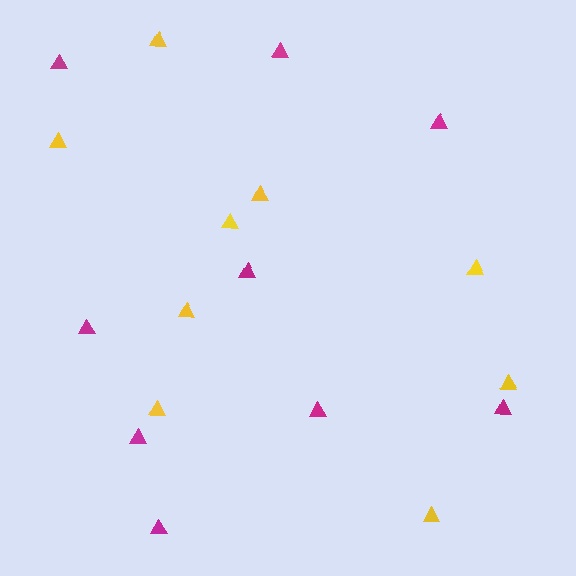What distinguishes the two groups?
There are 2 groups: one group of magenta triangles (9) and one group of yellow triangles (9).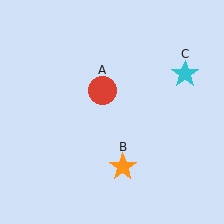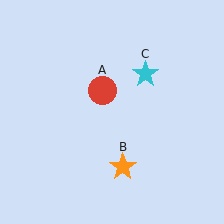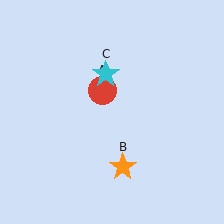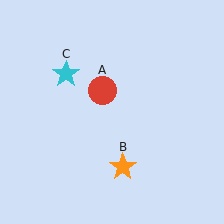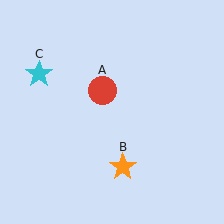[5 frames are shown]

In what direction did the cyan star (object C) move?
The cyan star (object C) moved left.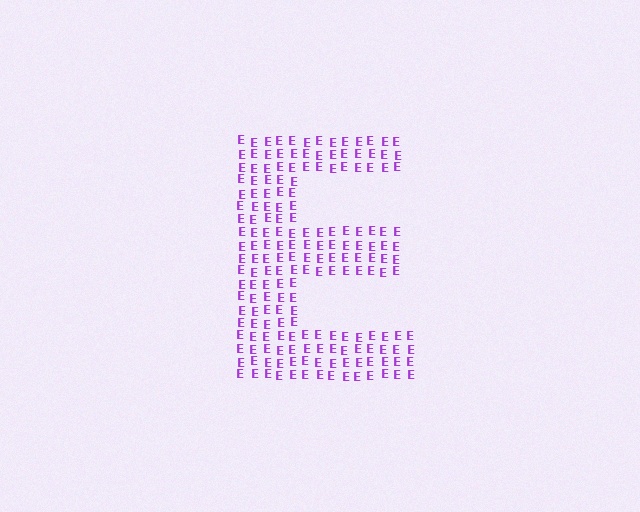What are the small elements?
The small elements are letter E's.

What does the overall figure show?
The overall figure shows the letter E.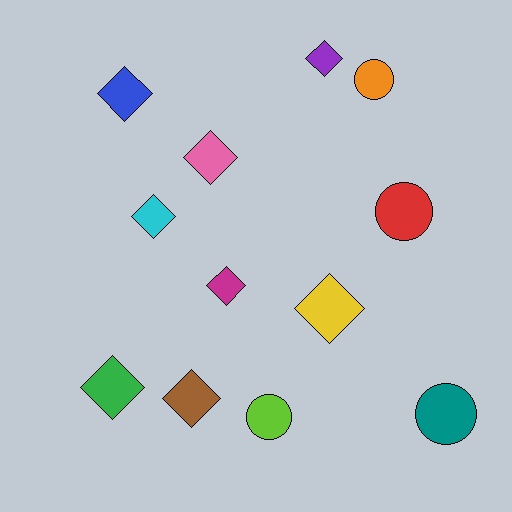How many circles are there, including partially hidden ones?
There are 4 circles.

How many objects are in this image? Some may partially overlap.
There are 12 objects.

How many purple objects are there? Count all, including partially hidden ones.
There is 1 purple object.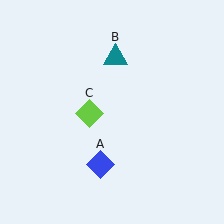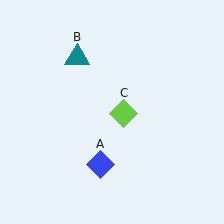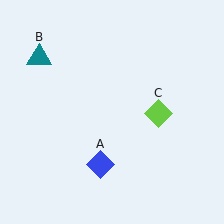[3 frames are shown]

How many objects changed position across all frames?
2 objects changed position: teal triangle (object B), lime diamond (object C).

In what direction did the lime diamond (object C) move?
The lime diamond (object C) moved right.